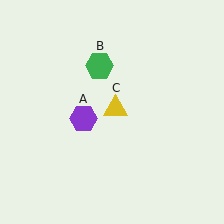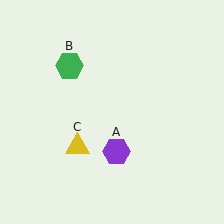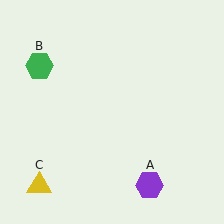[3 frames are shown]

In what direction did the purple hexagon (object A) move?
The purple hexagon (object A) moved down and to the right.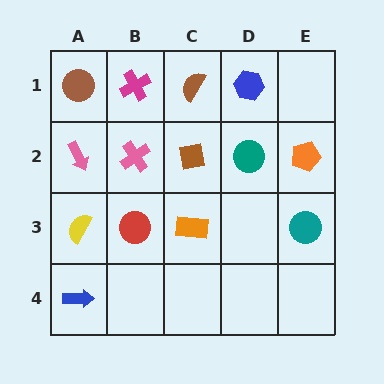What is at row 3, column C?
An orange rectangle.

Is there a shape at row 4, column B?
No, that cell is empty.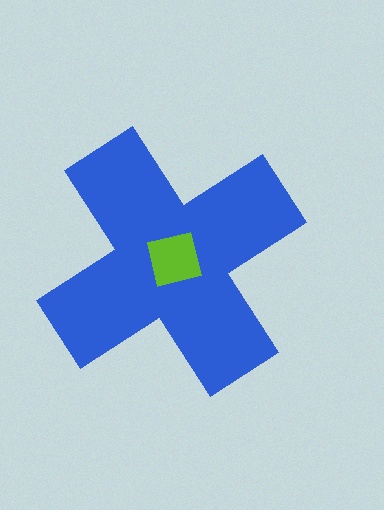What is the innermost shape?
The lime square.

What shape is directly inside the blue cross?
The lime square.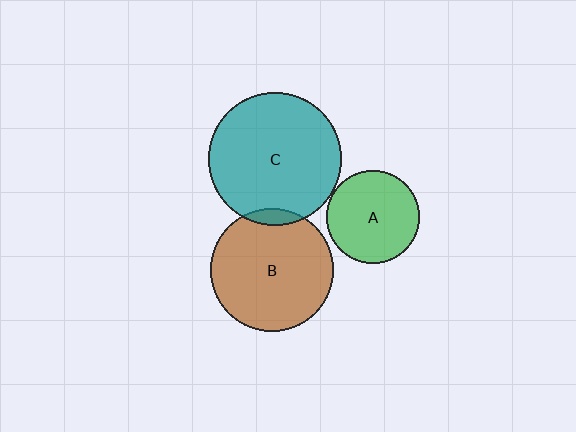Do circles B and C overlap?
Yes.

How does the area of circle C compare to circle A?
Approximately 2.1 times.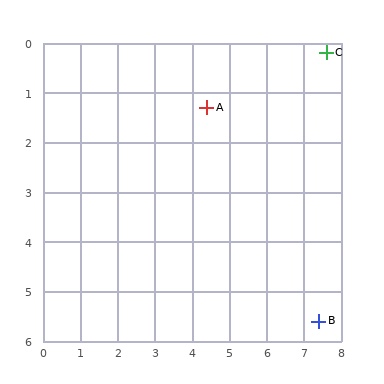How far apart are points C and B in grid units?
Points C and B are about 5.4 grid units apart.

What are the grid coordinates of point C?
Point C is at approximately (7.6, 0.2).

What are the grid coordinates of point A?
Point A is at approximately (4.4, 1.3).